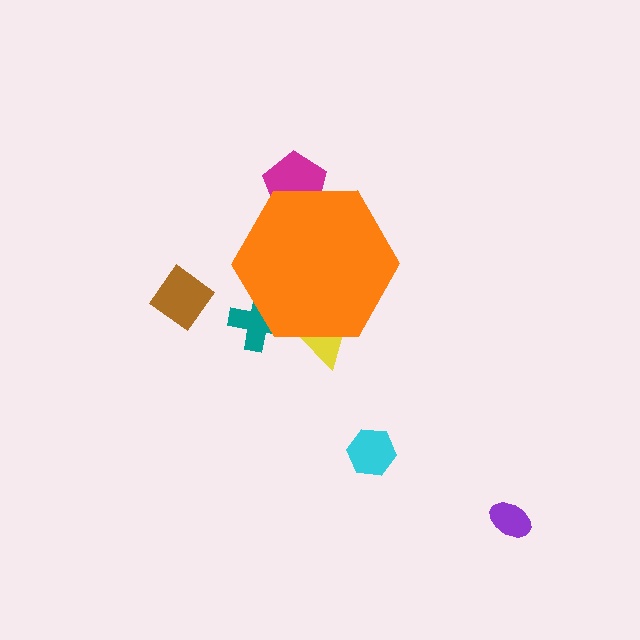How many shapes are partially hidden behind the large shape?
3 shapes are partially hidden.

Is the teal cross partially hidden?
Yes, the teal cross is partially hidden behind the orange hexagon.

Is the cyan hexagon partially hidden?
No, the cyan hexagon is fully visible.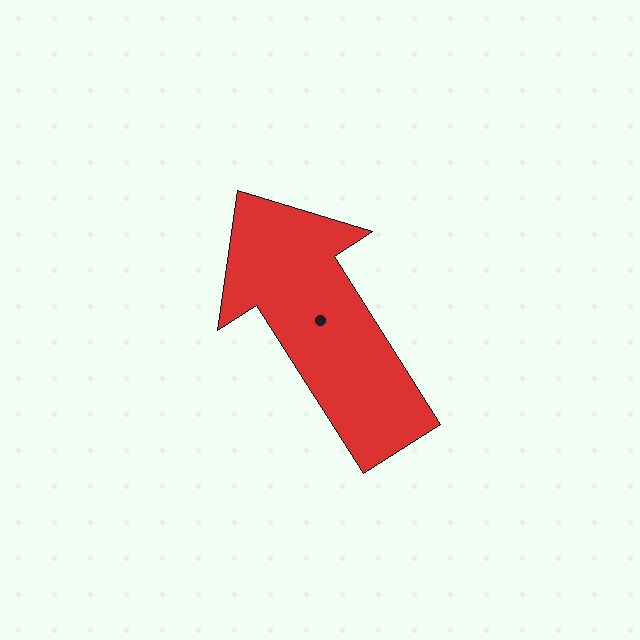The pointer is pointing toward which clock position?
Roughly 11 o'clock.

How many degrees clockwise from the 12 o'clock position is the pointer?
Approximately 328 degrees.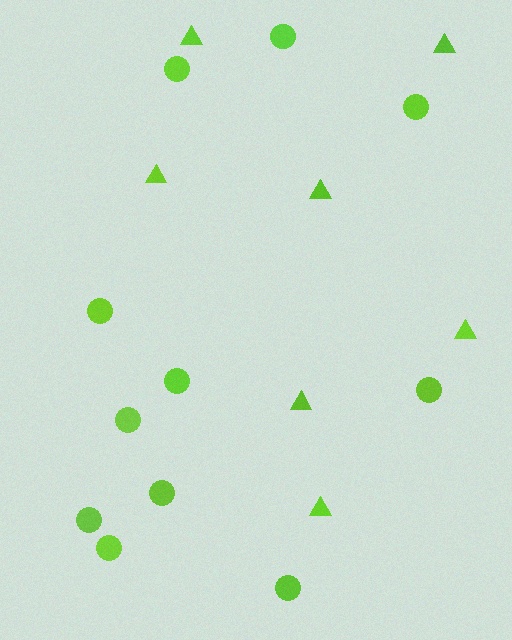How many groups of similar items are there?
There are 2 groups: one group of triangles (7) and one group of circles (11).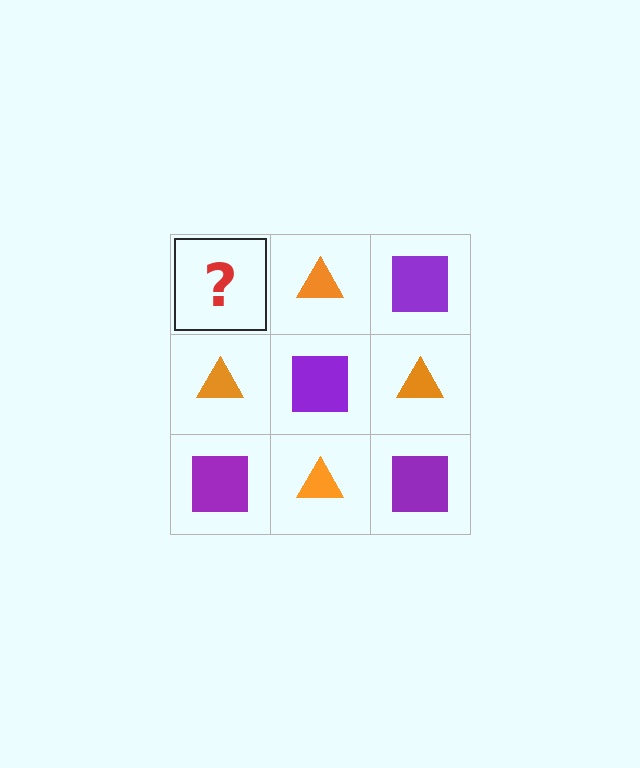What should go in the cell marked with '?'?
The missing cell should contain a purple square.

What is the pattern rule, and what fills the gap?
The rule is that it alternates purple square and orange triangle in a checkerboard pattern. The gap should be filled with a purple square.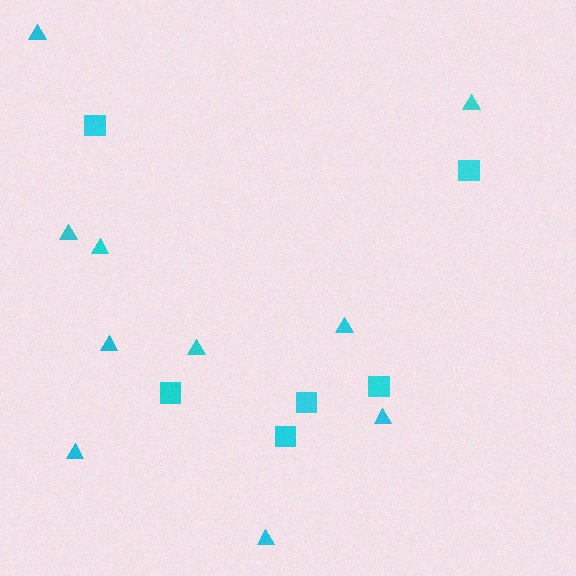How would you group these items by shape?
There are 2 groups: one group of triangles (10) and one group of squares (6).